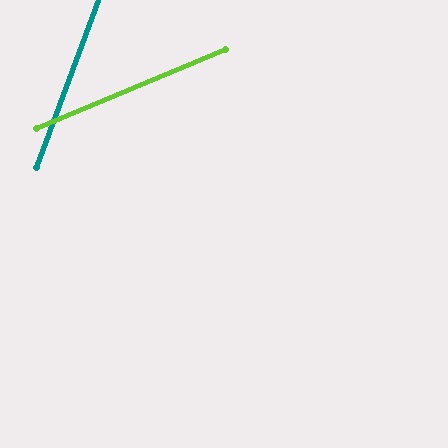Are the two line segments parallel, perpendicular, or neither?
Neither parallel nor perpendicular — they differ by about 47°.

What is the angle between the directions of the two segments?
Approximately 47 degrees.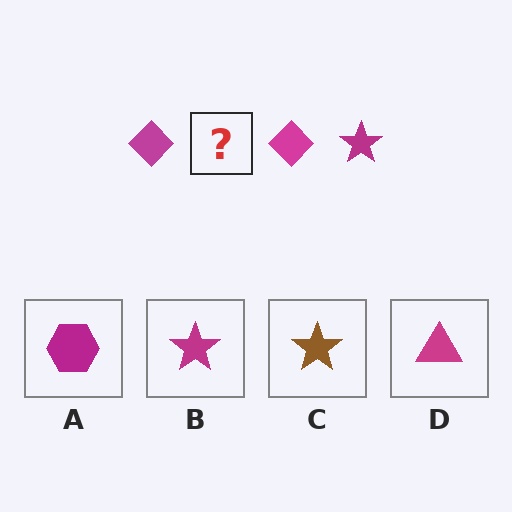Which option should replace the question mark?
Option B.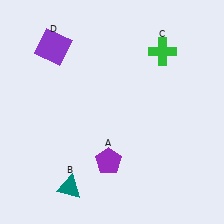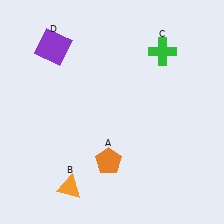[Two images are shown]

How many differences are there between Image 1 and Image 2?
There are 2 differences between the two images.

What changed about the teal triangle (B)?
In Image 1, B is teal. In Image 2, it changed to orange.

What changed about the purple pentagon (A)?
In Image 1, A is purple. In Image 2, it changed to orange.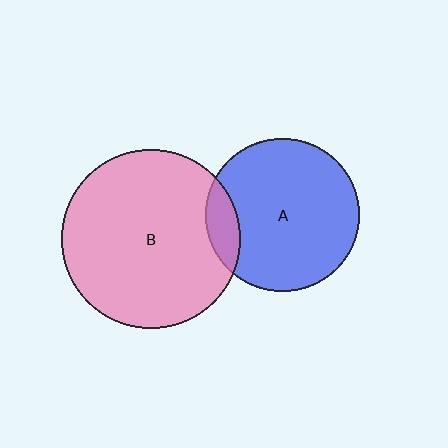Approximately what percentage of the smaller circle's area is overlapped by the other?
Approximately 10%.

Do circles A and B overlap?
Yes.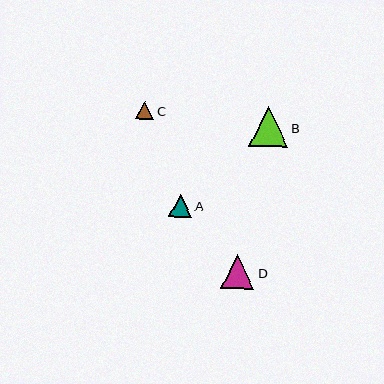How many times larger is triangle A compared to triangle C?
Triangle A is approximately 1.3 times the size of triangle C.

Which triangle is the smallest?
Triangle C is the smallest with a size of approximately 18 pixels.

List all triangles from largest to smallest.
From largest to smallest: B, D, A, C.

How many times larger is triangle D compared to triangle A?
Triangle D is approximately 1.5 times the size of triangle A.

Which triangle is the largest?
Triangle B is the largest with a size of approximately 39 pixels.